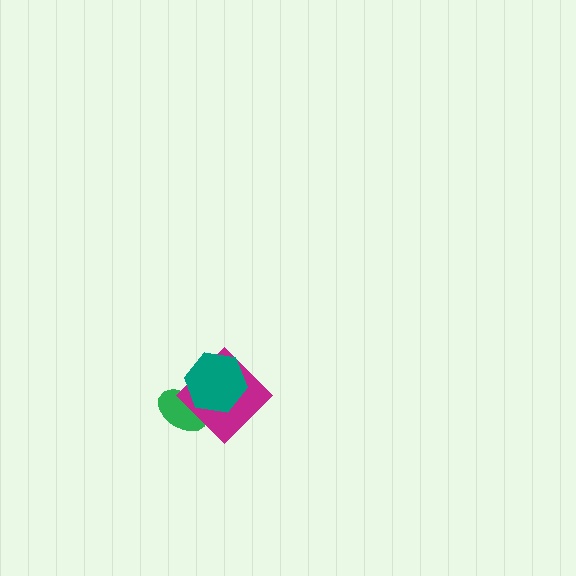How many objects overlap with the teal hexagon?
2 objects overlap with the teal hexagon.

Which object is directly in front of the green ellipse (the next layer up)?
The magenta diamond is directly in front of the green ellipse.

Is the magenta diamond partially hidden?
Yes, it is partially covered by another shape.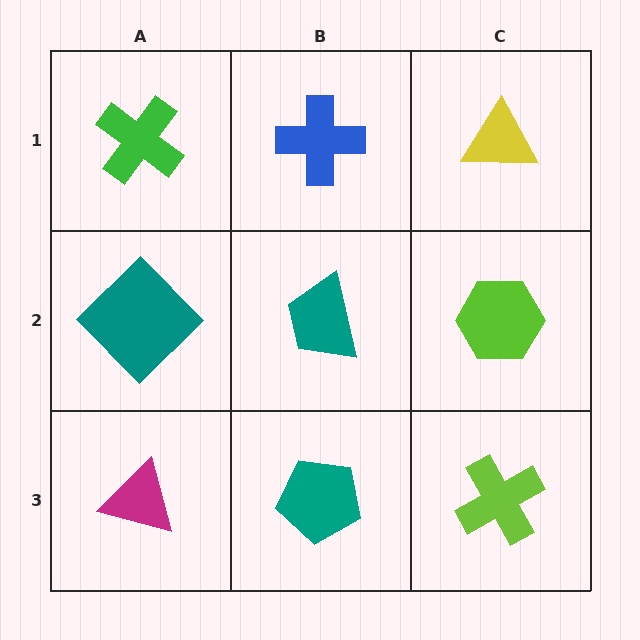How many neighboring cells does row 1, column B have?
3.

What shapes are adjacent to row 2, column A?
A green cross (row 1, column A), a magenta triangle (row 3, column A), a teal trapezoid (row 2, column B).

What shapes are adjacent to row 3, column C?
A lime hexagon (row 2, column C), a teal pentagon (row 3, column B).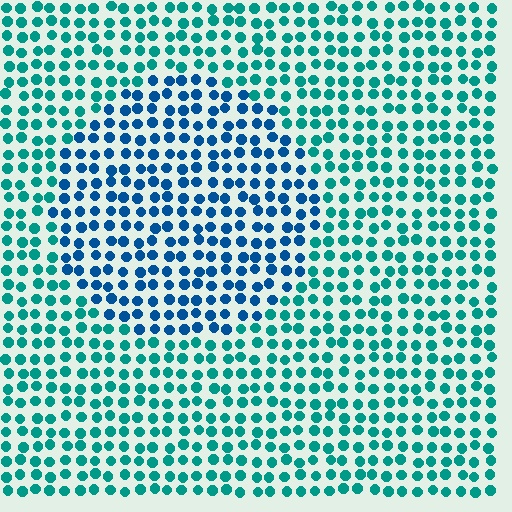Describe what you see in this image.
The image is filled with small teal elements in a uniform arrangement. A circle-shaped region is visible where the elements are tinted to a slightly different hue, forming a subtle color boundary.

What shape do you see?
I see a circle.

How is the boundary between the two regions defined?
The boundary is defined purely by a slight shift in hue (about 35 degrees). Spacing, size, and orientation are identical on both sides.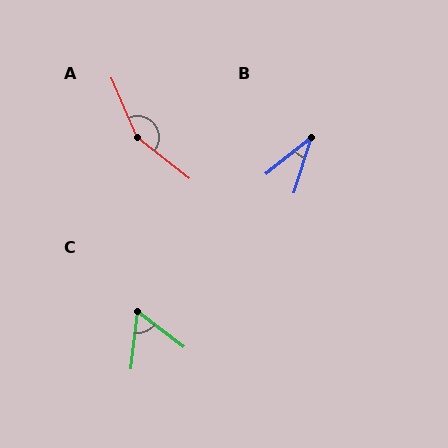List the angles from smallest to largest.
B (34°), C (59°), A (151°).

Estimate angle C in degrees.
Approximately 59 degrees.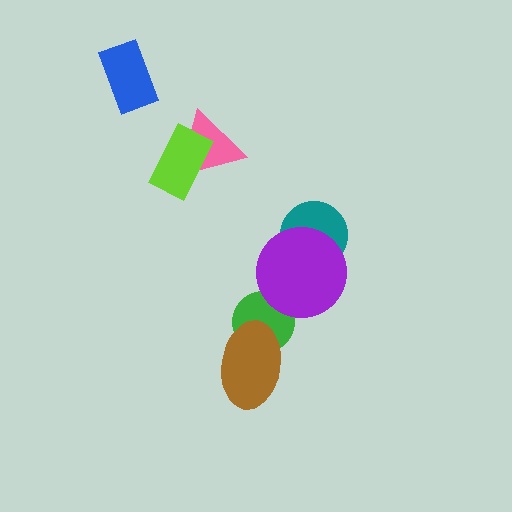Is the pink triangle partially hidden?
Yes, it is partially covered by another shape.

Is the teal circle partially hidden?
Yes, it is partially covered by another shape.